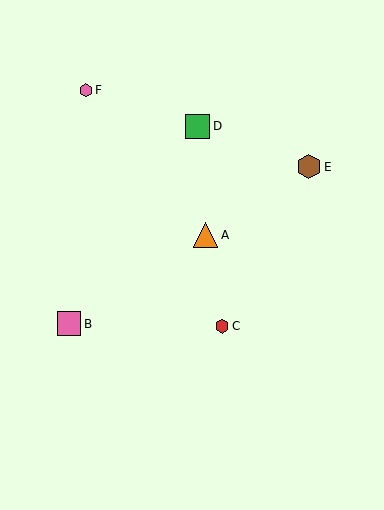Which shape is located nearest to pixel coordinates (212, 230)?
The orange triangle (labeled A) at (205, 235) is nearest to that location.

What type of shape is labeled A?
Shape A is an orange triangle.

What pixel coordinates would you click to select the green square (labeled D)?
Click at (198, 126) to select the green square D.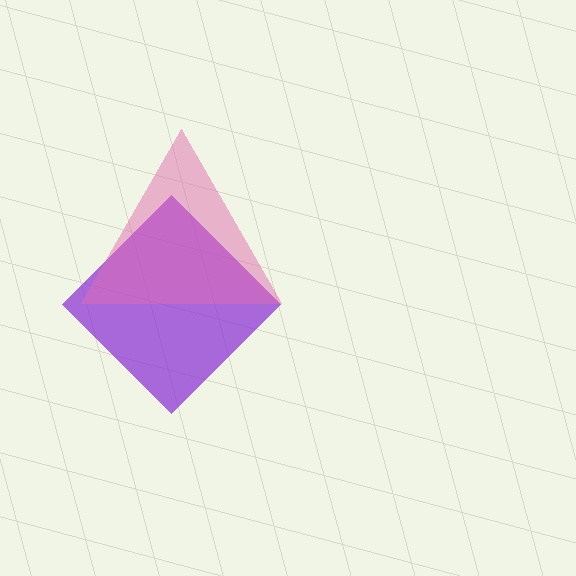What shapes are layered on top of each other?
The layered shapes are: a purple diamond, a pink triangle.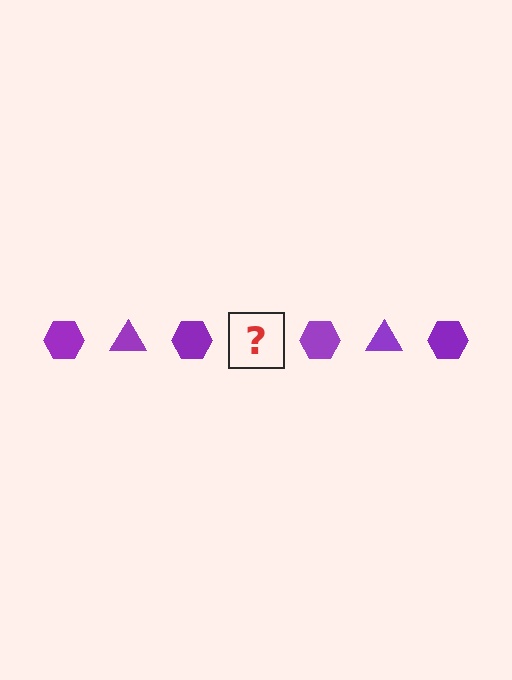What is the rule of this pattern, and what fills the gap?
The rule is that the pattern cycles through hexagon, triangle shapes in purple. The gap should be filled with a purple triangle.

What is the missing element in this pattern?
The missing element is a purple triangle.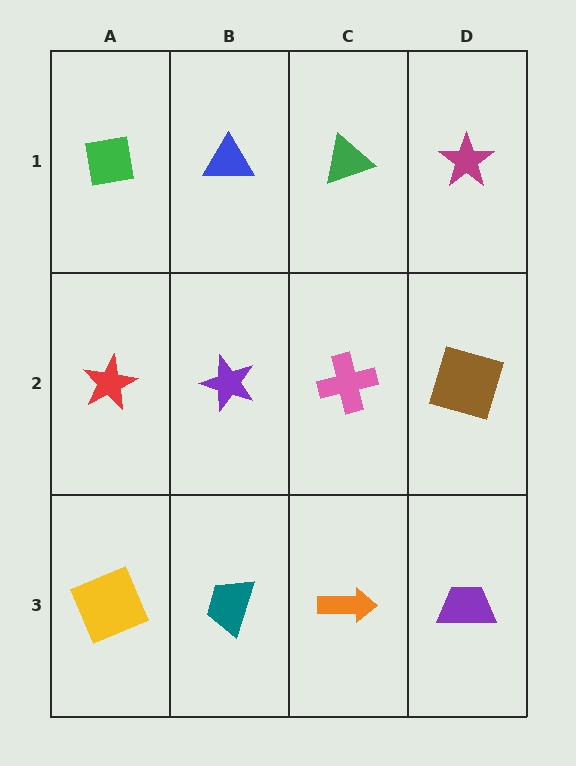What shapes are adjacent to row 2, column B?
A blue triangle (row 1, column B), a teal trapezoid (row 3, column B), a red star (row 2, column A), a pink cross (row 2, column C).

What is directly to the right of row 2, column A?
A purple star.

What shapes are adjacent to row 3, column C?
A pink cross (row 2, column C), a teal trapezoid (row 3, column B), a purple trapezoid (row 3, column D).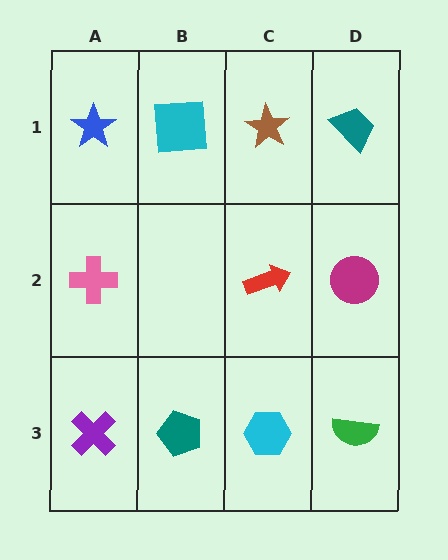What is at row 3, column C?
A cyan hexagon.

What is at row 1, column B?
A cyan square.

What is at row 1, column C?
A brown star.